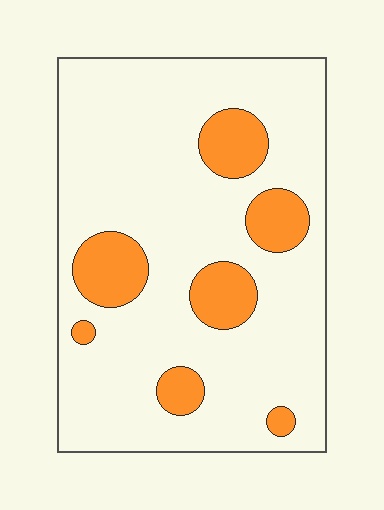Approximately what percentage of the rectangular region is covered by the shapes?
Approximately 20%.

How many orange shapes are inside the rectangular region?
7.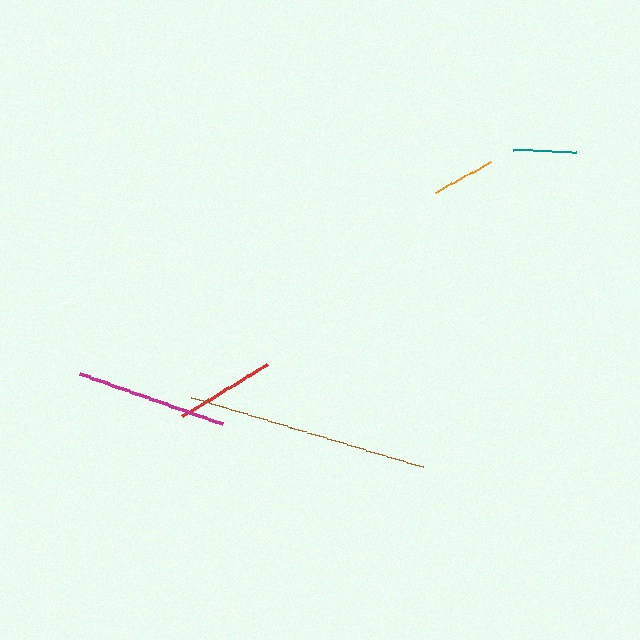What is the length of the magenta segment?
The magenta segment is approximately 151 pixels long.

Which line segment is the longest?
The brown line is the longest at approximately 242 pixels.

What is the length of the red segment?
The red segment is approximately 99 pixels long.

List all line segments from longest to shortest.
From longest to shortest: brown, magenta, red, orange, teal.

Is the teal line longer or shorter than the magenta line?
The magenta line is longer than the teal line.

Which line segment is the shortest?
The teal line is the shortest at approximately 63 pixels.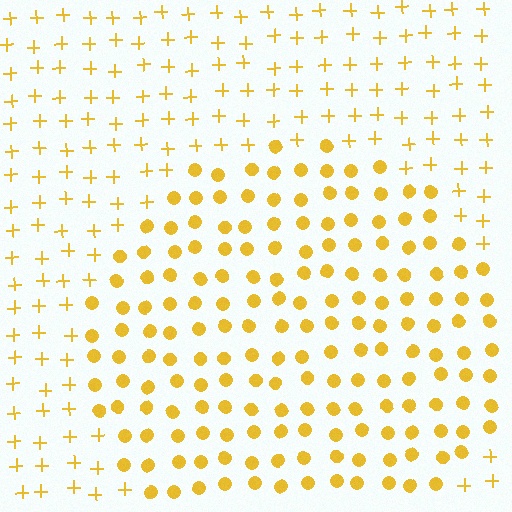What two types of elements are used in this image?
The image uses circles inside the circle region and plus signs outside it.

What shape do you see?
I see a circle.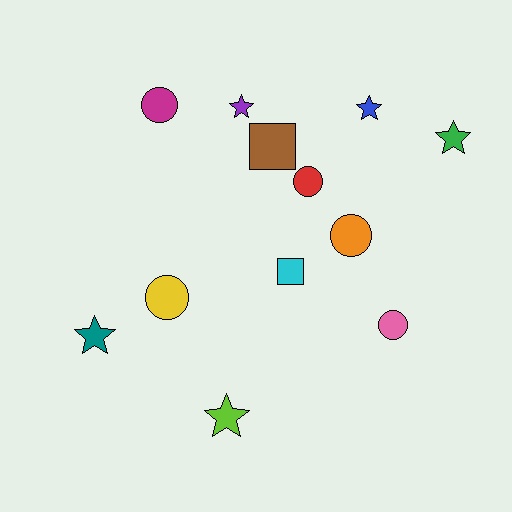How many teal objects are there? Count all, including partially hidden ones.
There is 1 teal object.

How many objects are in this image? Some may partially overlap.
There are 12 objects.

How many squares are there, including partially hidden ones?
There are 2 squares.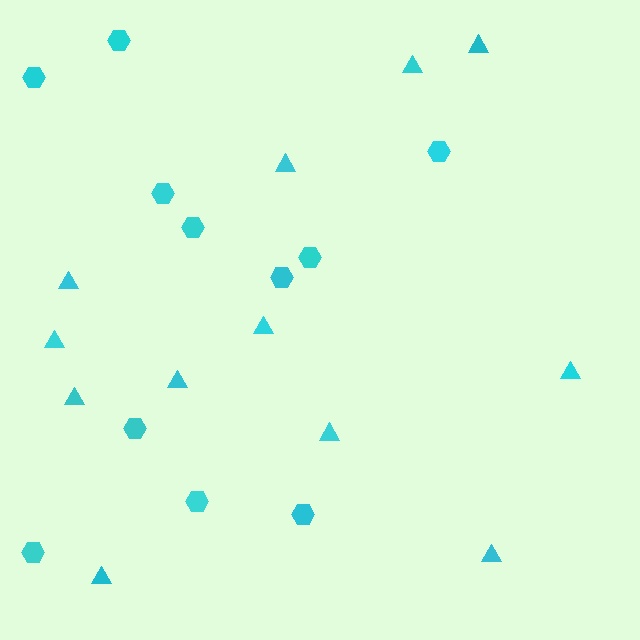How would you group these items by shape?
There are 2 groups: one group of hexagons (11) and one group of triangles (12).